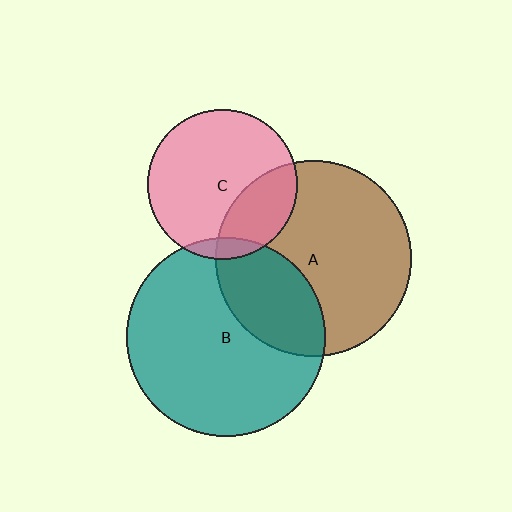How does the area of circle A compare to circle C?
Approximately 1.7 times.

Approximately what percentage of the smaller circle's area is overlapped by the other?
Approximately 5%.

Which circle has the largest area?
Circle B (teal).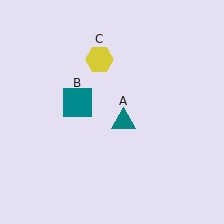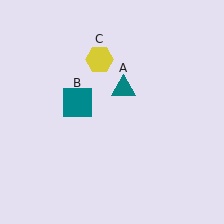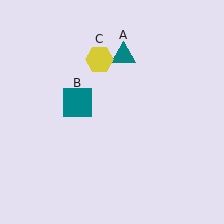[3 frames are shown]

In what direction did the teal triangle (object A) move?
The teal triangle (object A) moved up.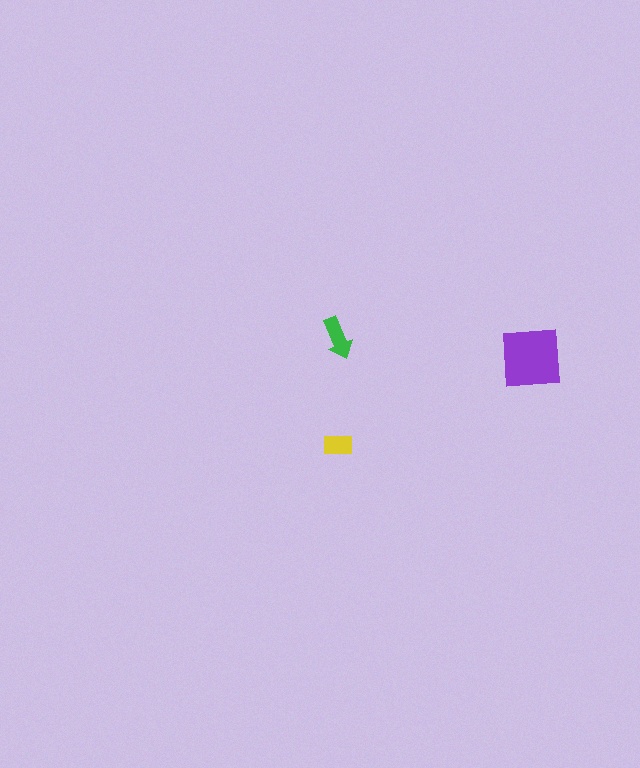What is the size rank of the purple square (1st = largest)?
1st.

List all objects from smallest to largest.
The yellow rectangle, the green arrow, the purple square.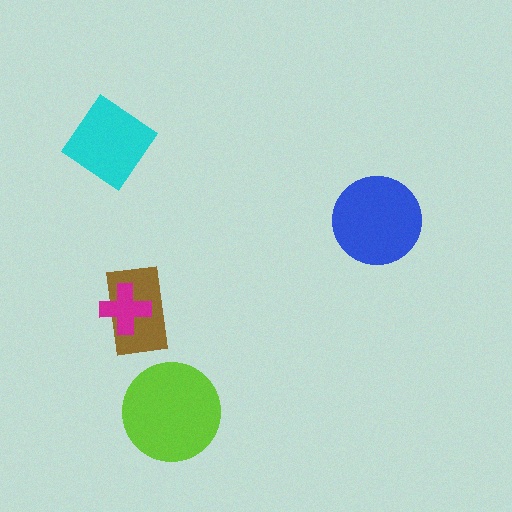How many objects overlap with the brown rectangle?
1 object overlaps with the brown rectangle.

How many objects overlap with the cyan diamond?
0 objects overlap with the cyan diamond.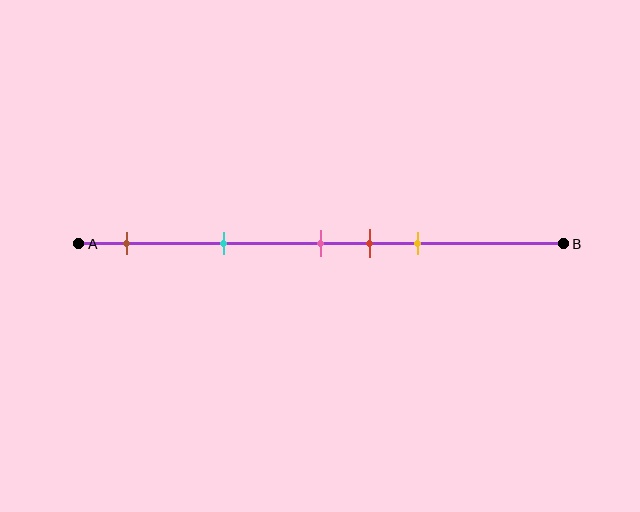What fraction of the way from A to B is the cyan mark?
The cyan mark is approximately 30% (0.3) of the way from A to B.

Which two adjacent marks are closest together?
The pink and red marks are the closest adjacent pair.